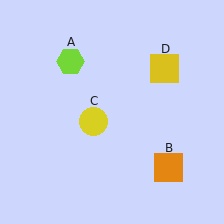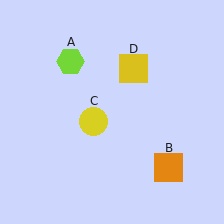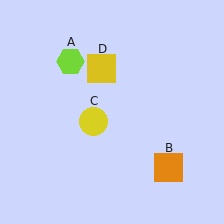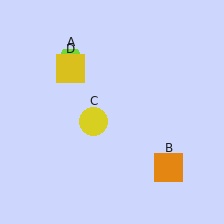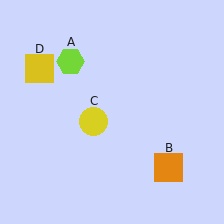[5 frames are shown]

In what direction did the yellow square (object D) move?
The yellow square (object D) moved left.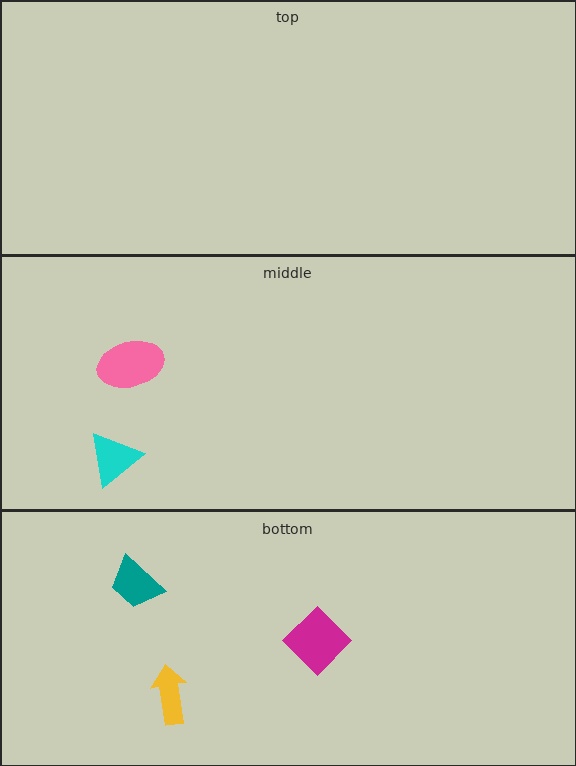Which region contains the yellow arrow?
The bottom region.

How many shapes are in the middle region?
2.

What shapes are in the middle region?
The cyan triangle, the pink ellipse.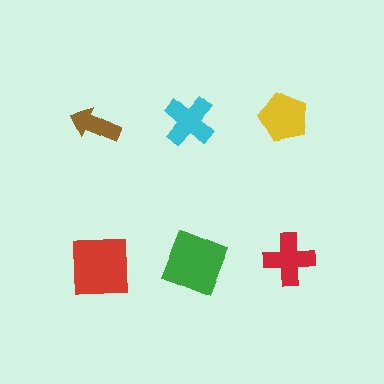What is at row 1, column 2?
A cyan cross.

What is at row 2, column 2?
A green square.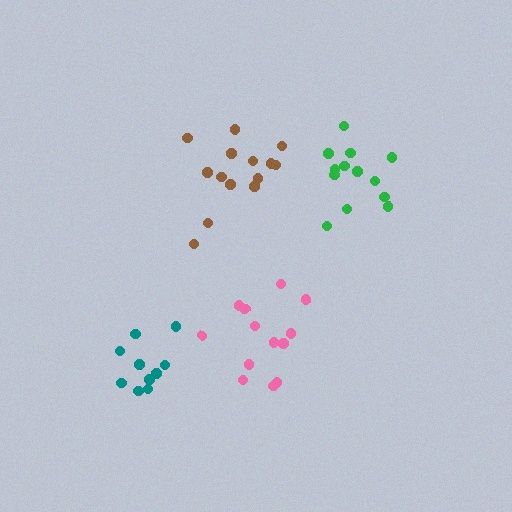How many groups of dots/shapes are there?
There are 4 groups.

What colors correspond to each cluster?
The clusters are colored: green, teal, brown, pink.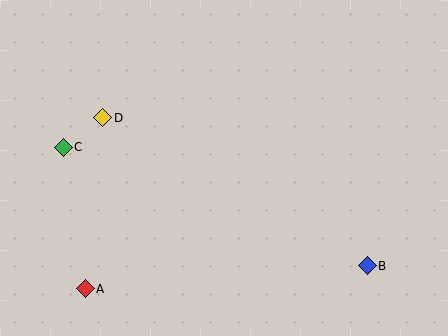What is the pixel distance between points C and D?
The distance between C and D is 50 pixels.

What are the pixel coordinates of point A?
Point A is at (85, 289).